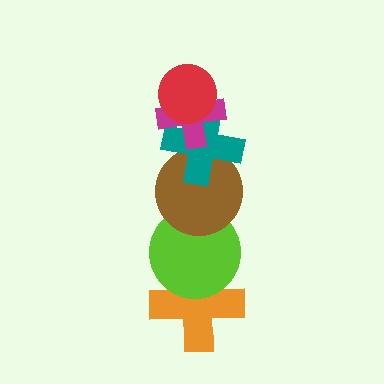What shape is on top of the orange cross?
The lime circle is on top of the orange cross.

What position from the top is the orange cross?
The orange cross is 6th from the top.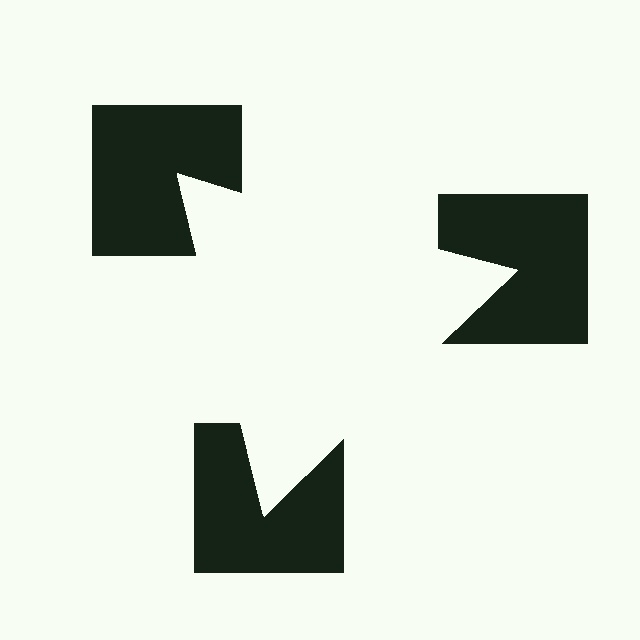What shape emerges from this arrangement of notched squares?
An illusory triangle — its edges are inferred from the aligned wedge cuts in the notched squares, not physically drawn.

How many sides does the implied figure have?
3 sides.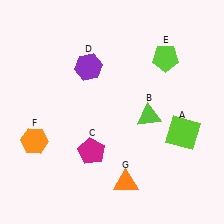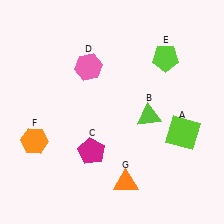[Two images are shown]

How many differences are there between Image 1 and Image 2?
There is 1 difference between the two images.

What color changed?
The hexagon (D) changed from purple in Image 1 to pink in Image 2.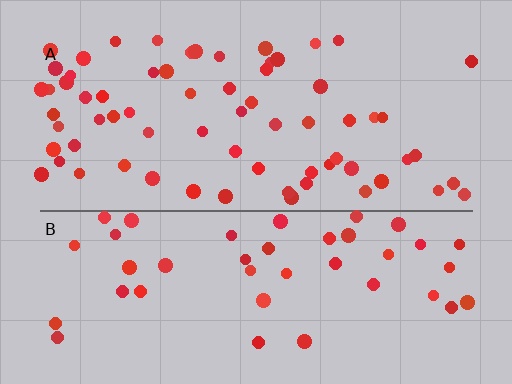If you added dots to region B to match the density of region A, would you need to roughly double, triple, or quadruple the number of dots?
Approximately double.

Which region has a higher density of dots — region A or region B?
A (the top).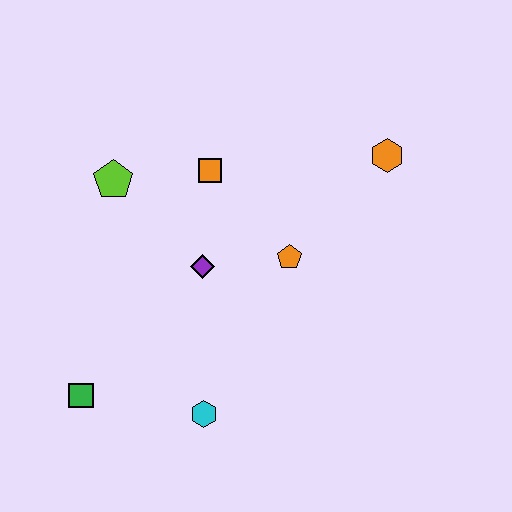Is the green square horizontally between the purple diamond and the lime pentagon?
No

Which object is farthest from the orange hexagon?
The green square is farthest from the orange hexagon.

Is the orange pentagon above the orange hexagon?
No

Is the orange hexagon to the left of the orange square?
No